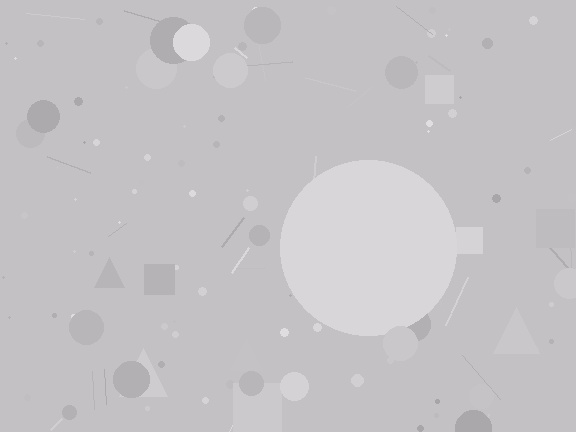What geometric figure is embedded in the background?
A circle is embedded in the background.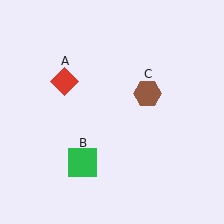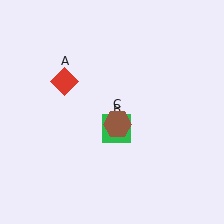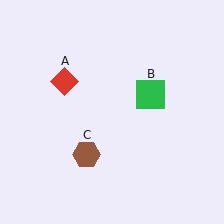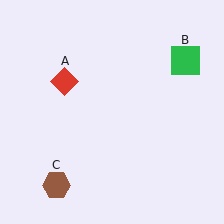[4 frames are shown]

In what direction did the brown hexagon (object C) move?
The brown hexagon (object C) moved down and to the left.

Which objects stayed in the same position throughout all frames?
Red diamond (object A) remained stationary.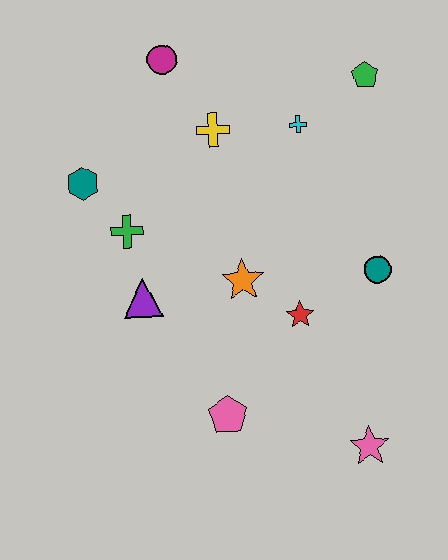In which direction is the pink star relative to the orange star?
The pink star is below the orange star.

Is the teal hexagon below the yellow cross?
Yes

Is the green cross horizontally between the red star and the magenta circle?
No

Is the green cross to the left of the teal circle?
Yes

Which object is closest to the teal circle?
The red star is closest to the teal circle.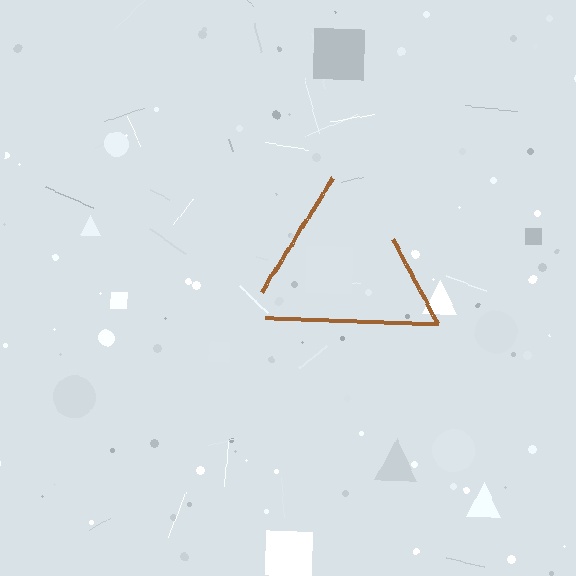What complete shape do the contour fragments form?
The contour fragments form a triangle.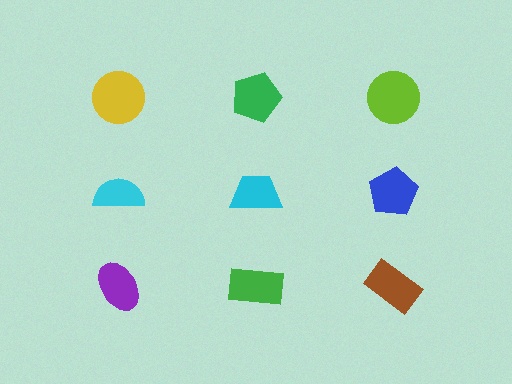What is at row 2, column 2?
A cyan trapezoid.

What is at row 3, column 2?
A green rectangle.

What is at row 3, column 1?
A purple ellipse.